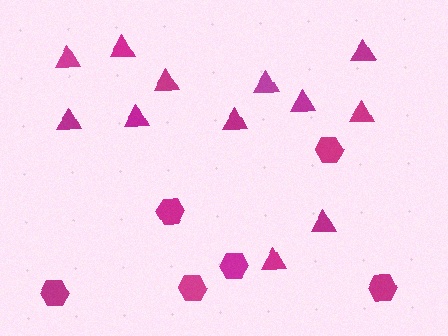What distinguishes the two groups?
There are 2 groups: one group of hexagons (6) and one group of triangles (12).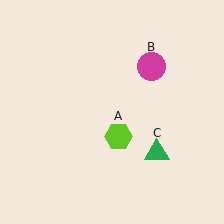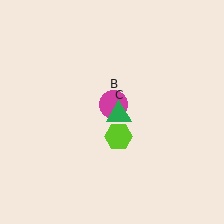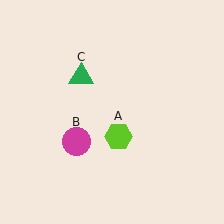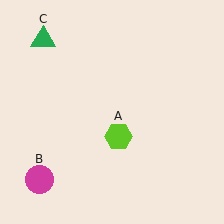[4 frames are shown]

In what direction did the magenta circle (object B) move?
The magenta circle (object B) moved down and to the left.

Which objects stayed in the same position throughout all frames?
Lime hexagon (object A) remained stationary.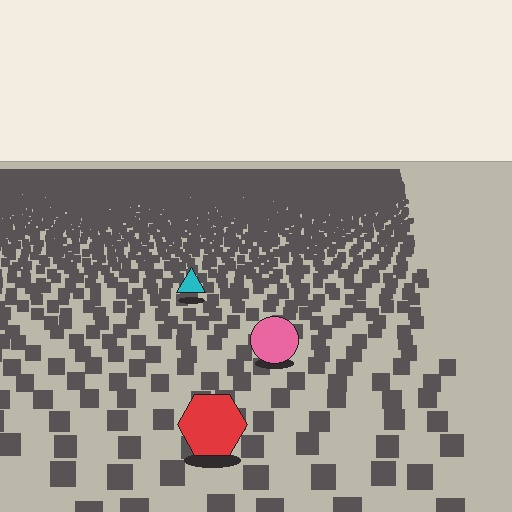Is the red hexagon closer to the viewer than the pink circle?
Yes. The red hexagon is closer — you can tell from the texture gradient: the ground texture is coarser near it.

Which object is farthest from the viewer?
The cyan triangle is farthest from the viewer. It appears smaller and the ground texture around it is denser.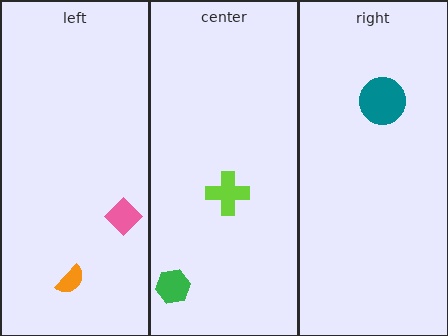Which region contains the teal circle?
The right region.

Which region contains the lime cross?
The center region.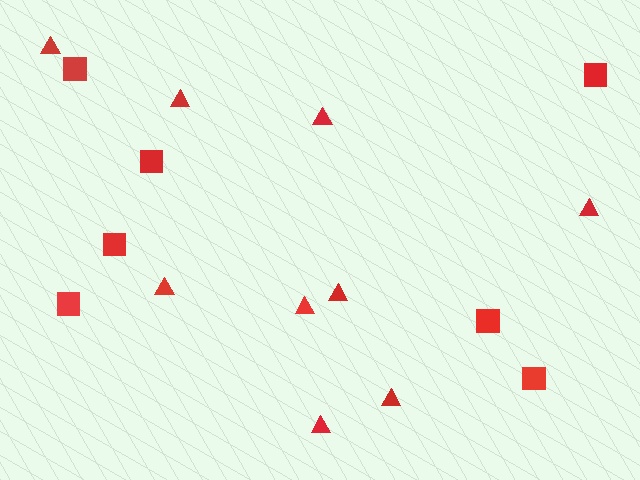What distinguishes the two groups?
There are 2 groups: one group of squares (7) and one group of triangles (9).